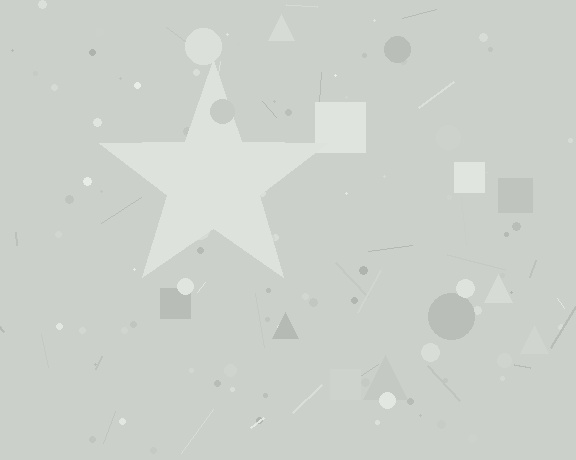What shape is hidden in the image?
A star is hidden in the image.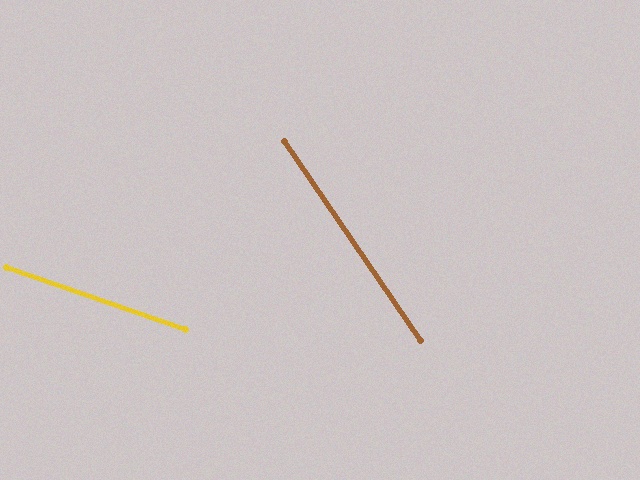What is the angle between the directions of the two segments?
Approximately 36 degrees.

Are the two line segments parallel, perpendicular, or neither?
Neither parallel nor perpendicular — they differ by about 36°.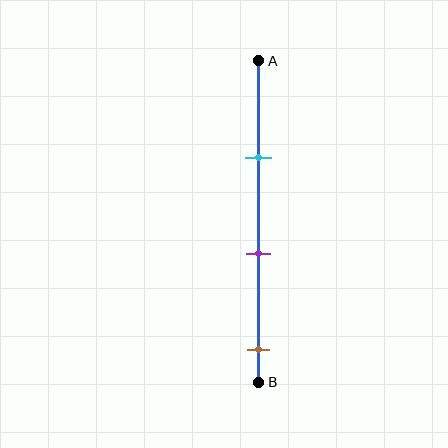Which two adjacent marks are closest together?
The cyan and purple marks are the closest adjacent pair.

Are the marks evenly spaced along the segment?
Yes, the marks are approximately evenly spaced.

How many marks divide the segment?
There are 3 marks dividing the segment.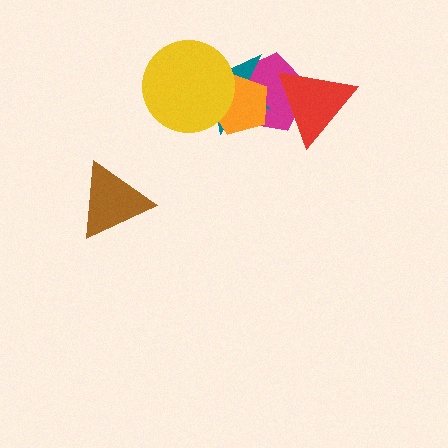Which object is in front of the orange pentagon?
The yellow circle is in front of the orange pentagon.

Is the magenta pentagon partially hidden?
Yes, it is partially covered by another shape.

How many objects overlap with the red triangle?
1 object overlaps with the red triangle.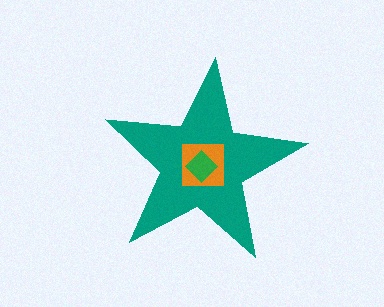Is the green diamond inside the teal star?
Yes.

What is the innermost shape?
The green diamond.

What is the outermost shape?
The teal star.